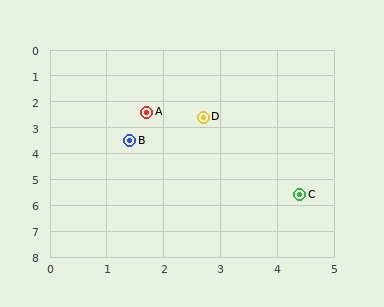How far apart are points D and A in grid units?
Points D and A are about 1.0 grid units apart.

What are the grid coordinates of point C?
Point C is at approximately (4.4, 5.6).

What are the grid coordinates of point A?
Point A is at approximately (1.7, 2.4).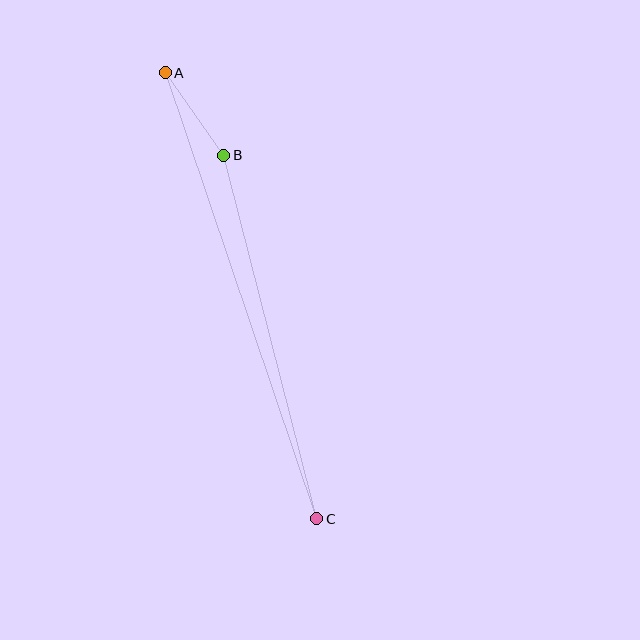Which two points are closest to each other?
Points A and B are closest to each other.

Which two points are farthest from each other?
Points A and C are farthest from each other.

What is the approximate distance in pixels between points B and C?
The distance between B and C is approximately 376 pixels.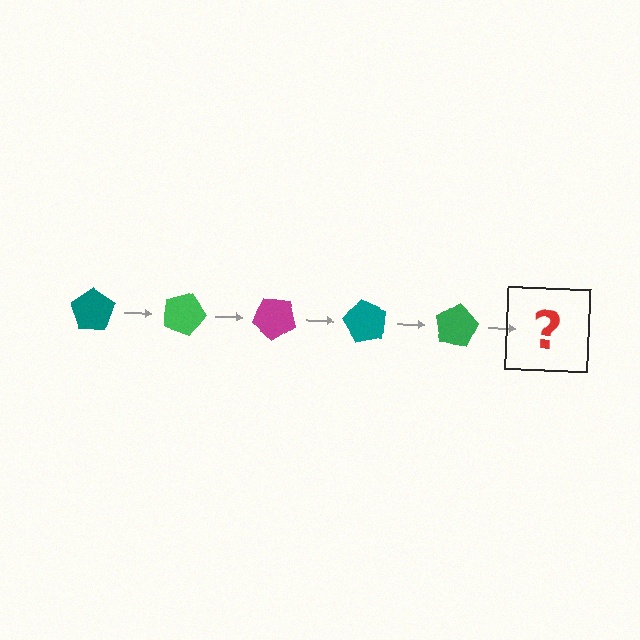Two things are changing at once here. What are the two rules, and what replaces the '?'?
The two rules are that it rotates 20 degrees each step and the color cycles through teal, green, and magenta. The '?' should be a magenta pentagon, rotated 100 degrees from the start.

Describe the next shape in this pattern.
It should be a magenta pentagon, rotated 100 degrees from the start.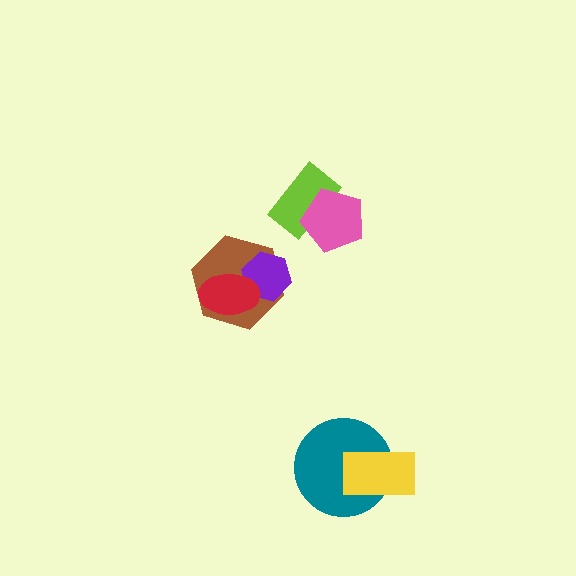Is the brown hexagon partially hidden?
Yes, it is partially covered by another shape.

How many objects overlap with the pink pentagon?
1 object overlaps with the pink pentagon.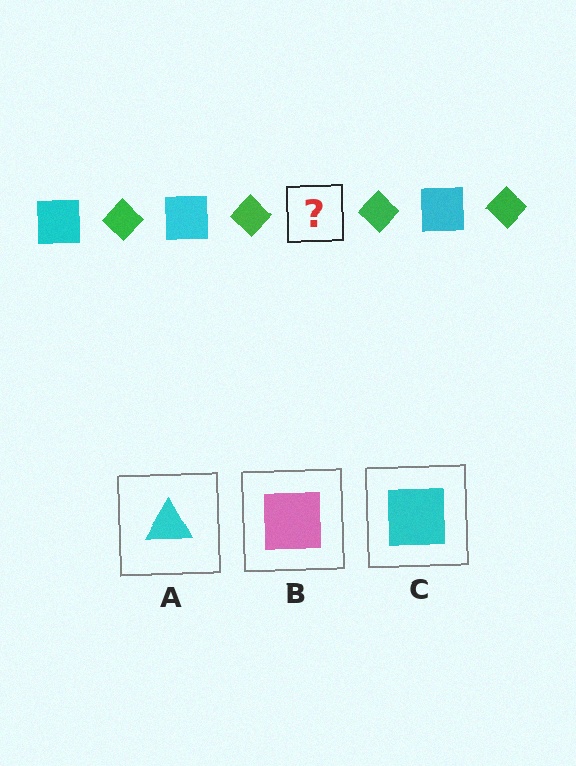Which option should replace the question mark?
Option C.